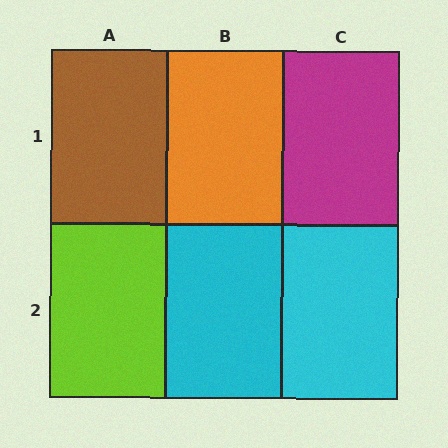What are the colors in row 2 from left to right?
Lime, cyan, cyan.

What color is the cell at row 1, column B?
Orange.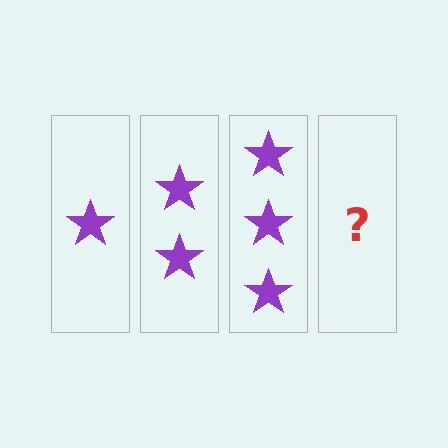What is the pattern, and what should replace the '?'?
The pattern is that each step adds one more star. The '?' should be 4 stars.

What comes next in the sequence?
The next element should be 4 stars.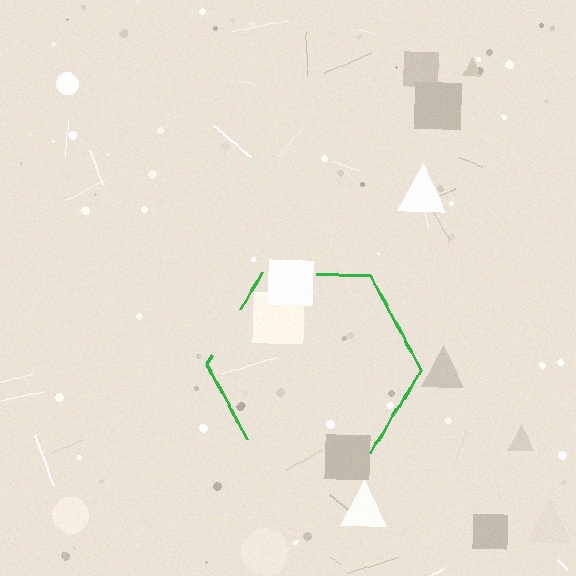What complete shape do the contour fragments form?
The contour fragments form a hexagon.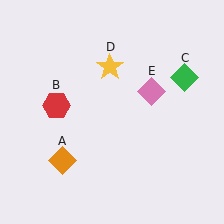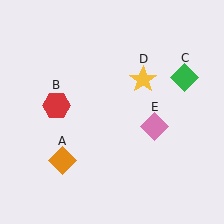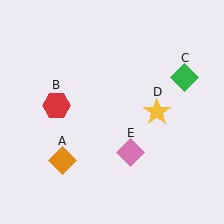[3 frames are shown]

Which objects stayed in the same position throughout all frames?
Orange diamond (object A) and red hexagon (object B) and green diamond (object C) remained stationary.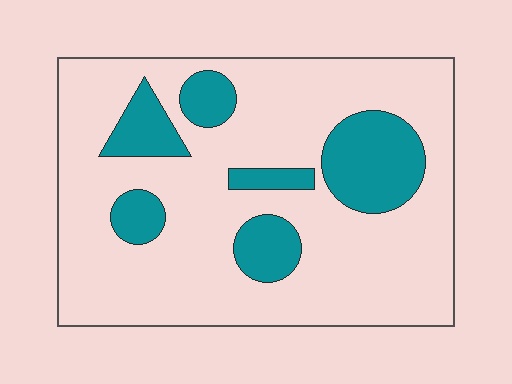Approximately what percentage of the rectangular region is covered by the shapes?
Approximately 20%.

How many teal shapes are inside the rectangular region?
6.